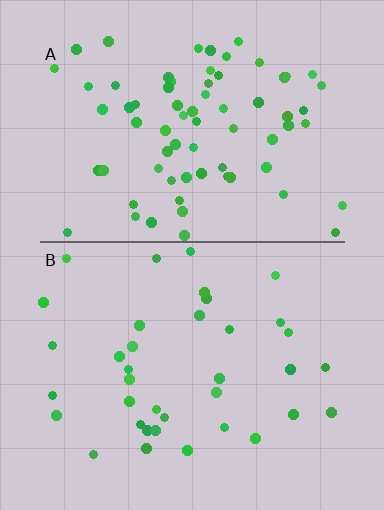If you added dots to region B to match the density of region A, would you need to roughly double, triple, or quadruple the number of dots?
Approximately double.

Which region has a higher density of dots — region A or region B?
A (the top).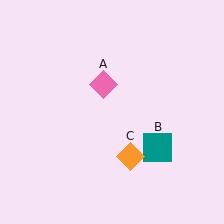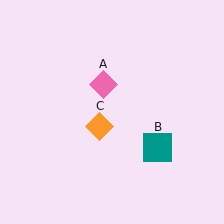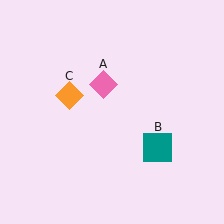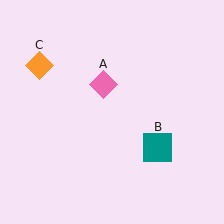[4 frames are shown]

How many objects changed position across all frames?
1 object changed position: orange diamond (object C).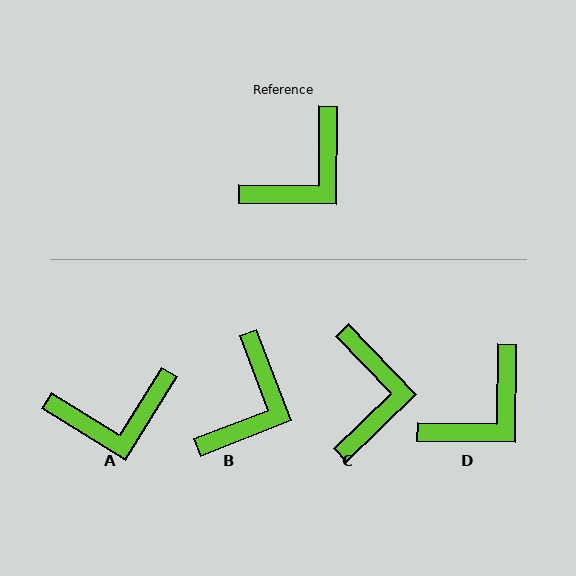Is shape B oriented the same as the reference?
No, it is off by about 22 degrees.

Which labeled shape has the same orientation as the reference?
D.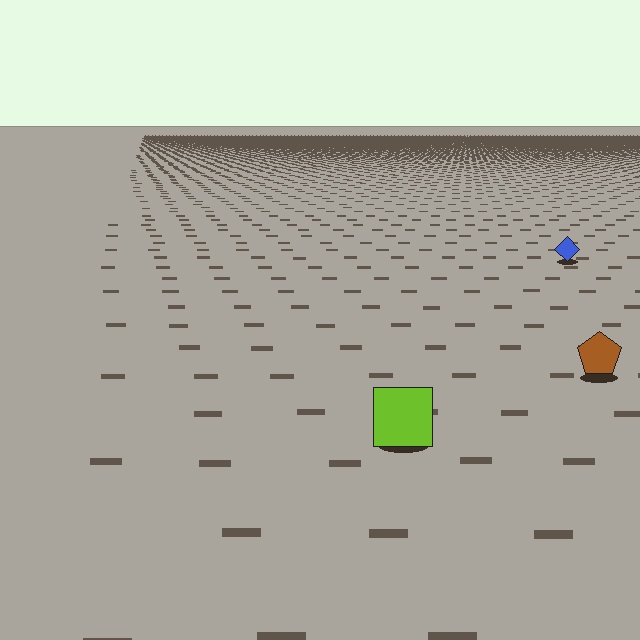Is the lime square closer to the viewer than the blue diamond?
Yes. The lime square is closer — you can tell from the texture gradient: the ground texture is coarser near it.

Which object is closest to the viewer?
The lime square is closest. The texture marks near it are larger and more spread out.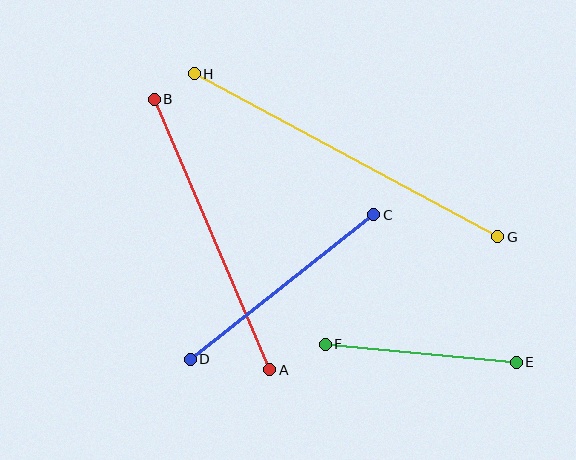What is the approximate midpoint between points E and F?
The midpoint is at approximately (421, 353) pixels.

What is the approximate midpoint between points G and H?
The midpoint is at approximately (346, 155) pixels.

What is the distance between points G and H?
The distance is approximately 345 pixels.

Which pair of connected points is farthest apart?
Points G and H are farthest apart.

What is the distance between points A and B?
The distance is approximately 294 pixels.